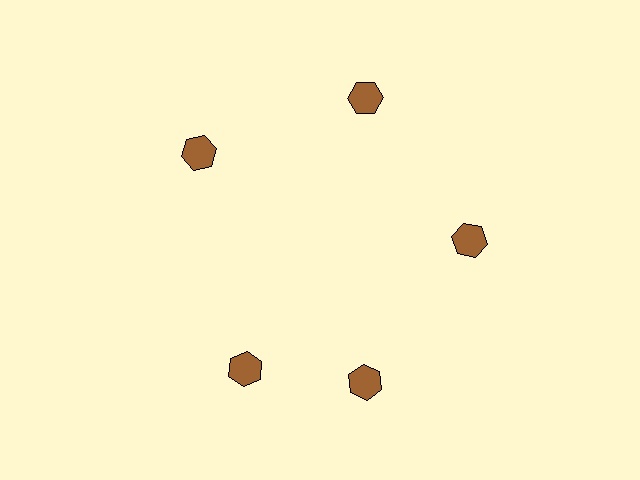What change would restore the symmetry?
The symmetry would be restored by rotating it back into even spacing with its neighbors so that all 5 hexagons sit at equal angles and equal distance from the center.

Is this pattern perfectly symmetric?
No. The 5 brown hexagons are arranged in a ring, but one element near the 8 o'clock position is rotated out of alignment along the ring, breaking the 5-fold rotational symmetry.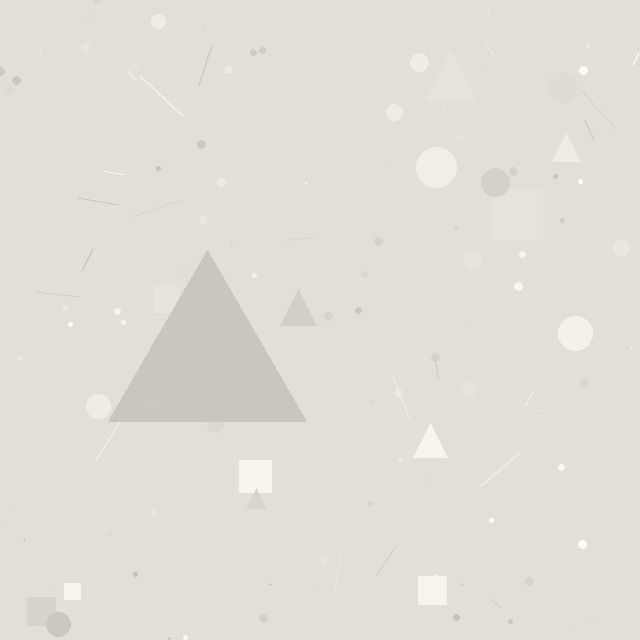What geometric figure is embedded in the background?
A triangle is embedded in the background.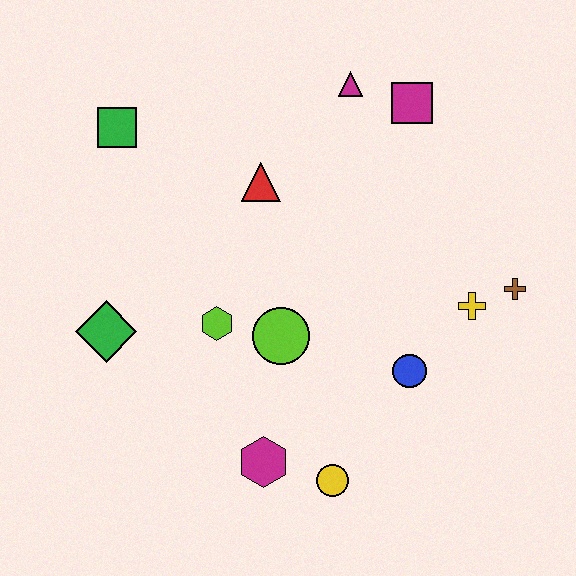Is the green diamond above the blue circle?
Yes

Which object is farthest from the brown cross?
The green square is farthest from the brown cross.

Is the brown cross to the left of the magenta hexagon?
No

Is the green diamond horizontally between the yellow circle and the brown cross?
No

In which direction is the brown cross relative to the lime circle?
The brown cross is to the right of the lime circle.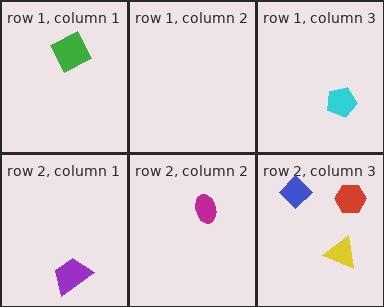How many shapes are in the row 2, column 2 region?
1.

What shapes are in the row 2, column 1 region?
The purple trapezoid.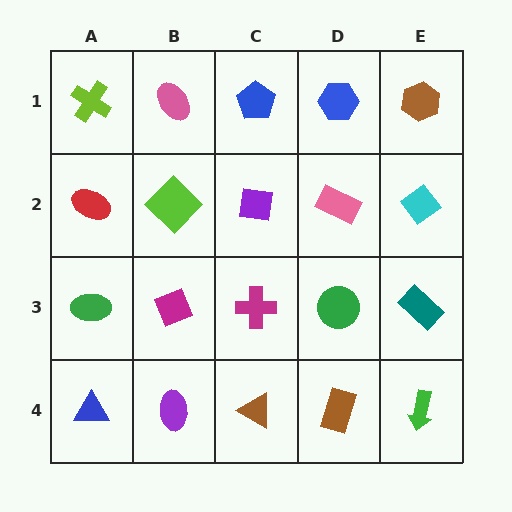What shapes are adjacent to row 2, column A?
A lime cross (row 1, column A), a green ellipse (row 3, column A), a lime diamond (row 2, column B).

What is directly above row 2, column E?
A brown hexagon.